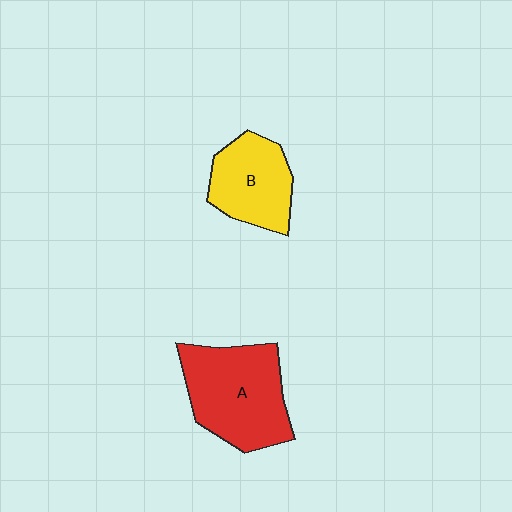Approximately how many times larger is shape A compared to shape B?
Approximately 1.4 times.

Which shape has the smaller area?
Shape B (yellow).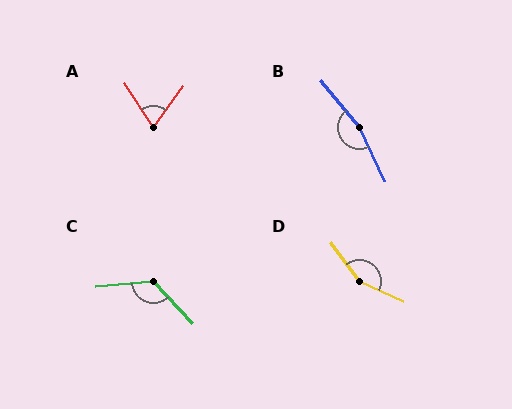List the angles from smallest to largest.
A (70°), C (129°), D (150°), B (166°).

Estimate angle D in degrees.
Approximately 150 degrees.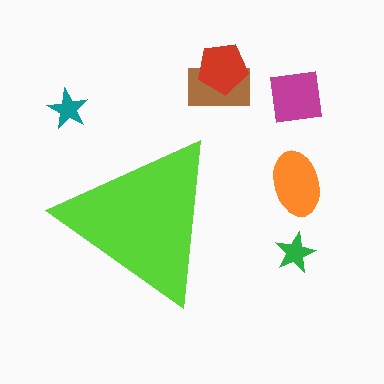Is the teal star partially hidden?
No, the teal star is fully visible.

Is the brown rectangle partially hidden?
No, the brown rectangle is fully visible.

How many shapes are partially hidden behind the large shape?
0 shapes are partially hidden.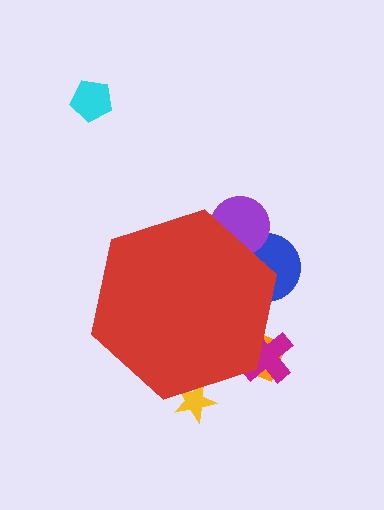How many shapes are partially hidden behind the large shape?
5 shapes are partially hidden.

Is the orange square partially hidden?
Yes, the orange square is partially hidden behind the red hexagon.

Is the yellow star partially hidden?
Yes, the yellow star is partially hidden behind the red hexagon.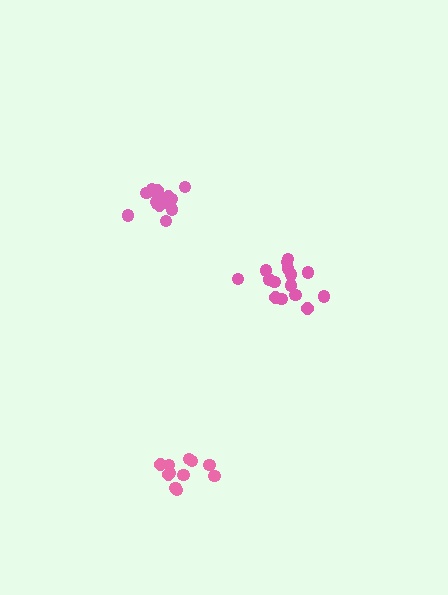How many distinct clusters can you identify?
There are 3 distinct clusters.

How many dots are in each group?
Group 1: 15 dots, Group 2: 11 dots, Group 3: 15 dots (41 total).